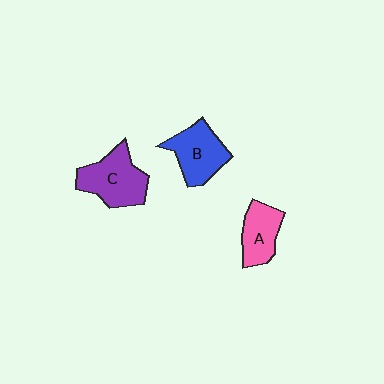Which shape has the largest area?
Shape C (purple).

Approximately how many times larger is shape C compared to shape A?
Approximately 1.4 times.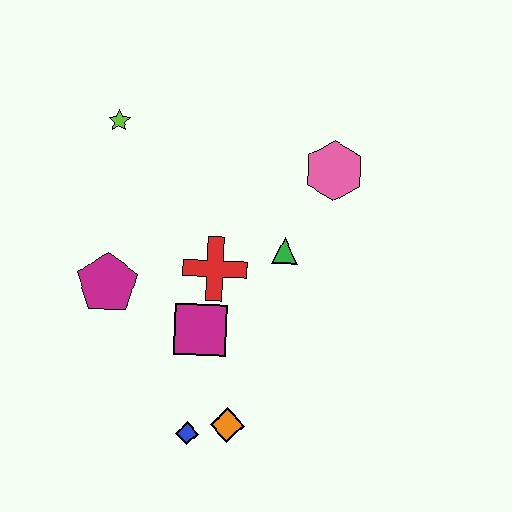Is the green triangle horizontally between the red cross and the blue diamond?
No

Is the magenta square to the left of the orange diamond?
Yes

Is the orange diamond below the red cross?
Yes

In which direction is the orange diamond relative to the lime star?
The orange diamond is below the lime star.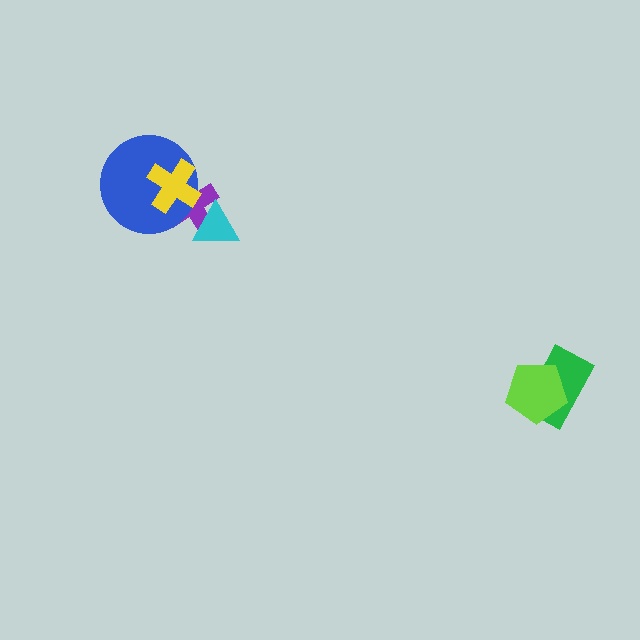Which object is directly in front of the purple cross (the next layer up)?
The cyan triangle is directly in front of the purple cross.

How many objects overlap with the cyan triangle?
1 object overlaps with the cyan triangle.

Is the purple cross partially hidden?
Yes, it is partially covered by another shape.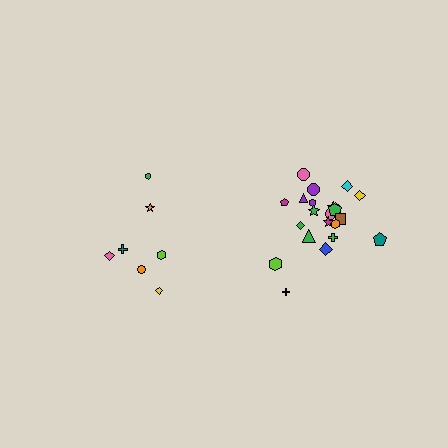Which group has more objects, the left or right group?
The right group.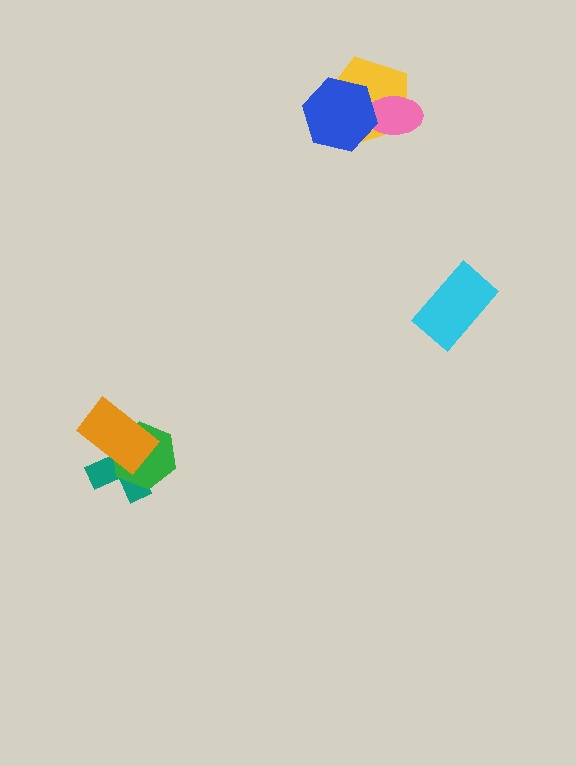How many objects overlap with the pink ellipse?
2 objects overlap with the pink ellipse.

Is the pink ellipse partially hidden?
Yes, it is partially covered by another shape.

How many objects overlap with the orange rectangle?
2 objects overlap with the orange rectangle.